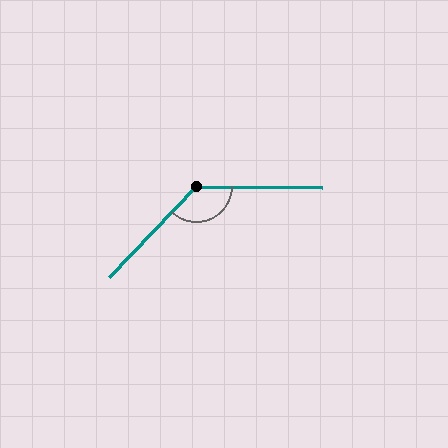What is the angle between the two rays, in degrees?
Approximately 133 degrees.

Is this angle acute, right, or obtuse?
It is obtuse.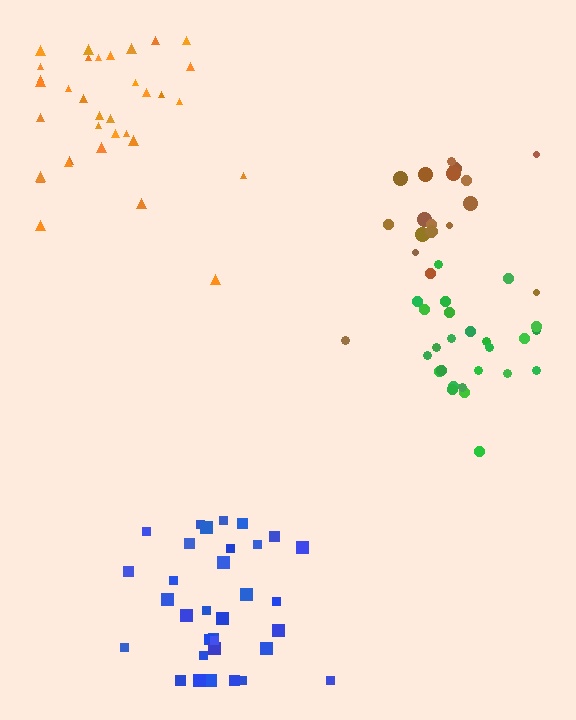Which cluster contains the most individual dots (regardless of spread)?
Orange (34).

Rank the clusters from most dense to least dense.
green, blue, orange, brown.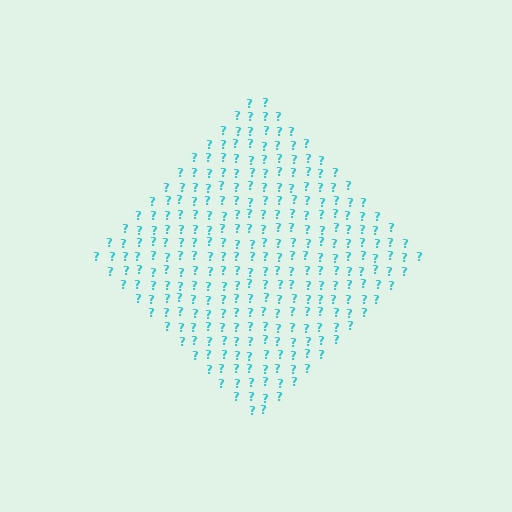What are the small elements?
The small elements are question marks.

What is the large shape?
The large shape is a diamond.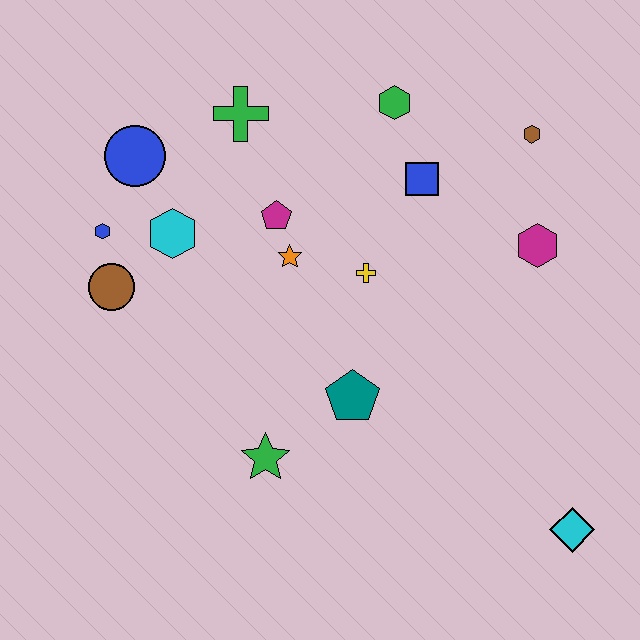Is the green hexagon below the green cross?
No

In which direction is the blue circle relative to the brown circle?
The blue circle is above the brown circle.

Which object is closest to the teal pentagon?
The green star is closest to the teal pentagon.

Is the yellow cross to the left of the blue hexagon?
No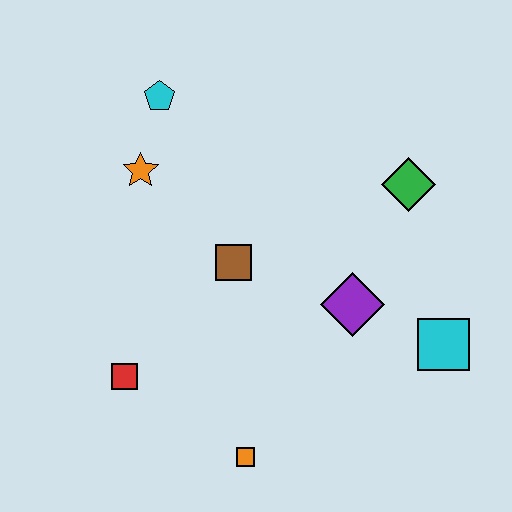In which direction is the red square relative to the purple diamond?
The red square is to the left of the purple diamond.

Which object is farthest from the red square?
The green diamond is farthest from the red square.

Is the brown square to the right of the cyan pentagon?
Yes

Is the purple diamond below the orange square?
No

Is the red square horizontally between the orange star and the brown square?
No